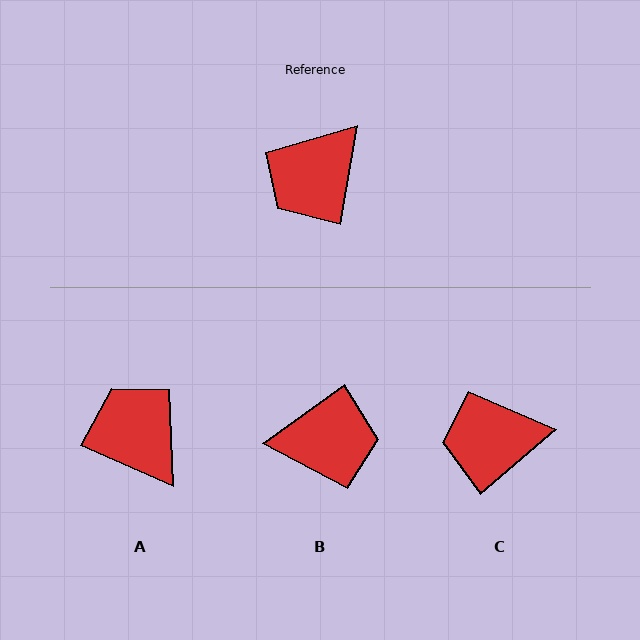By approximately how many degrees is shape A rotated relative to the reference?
Approximately 104 degrees clockwise.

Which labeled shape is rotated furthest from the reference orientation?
B, about 136 degrees away.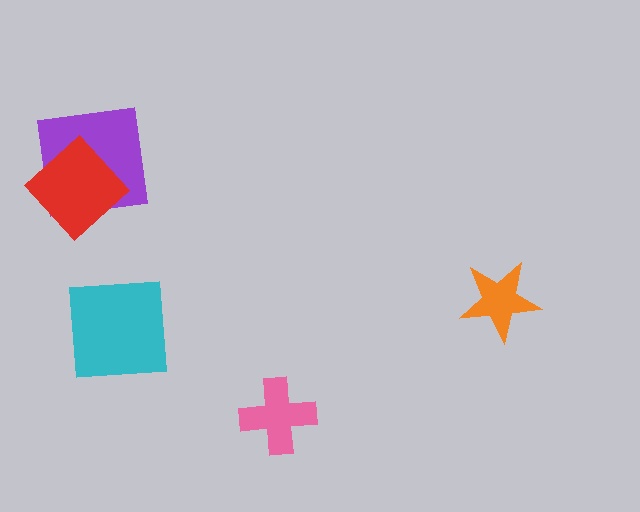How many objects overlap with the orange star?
0 objects overlap with the orange star.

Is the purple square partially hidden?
Yes, it is partially covered by another shape.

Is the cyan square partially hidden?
No, no other shape covers it.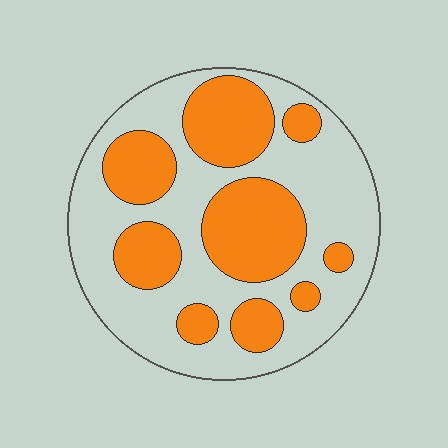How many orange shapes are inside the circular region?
9.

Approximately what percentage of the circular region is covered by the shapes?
Approximately 40%.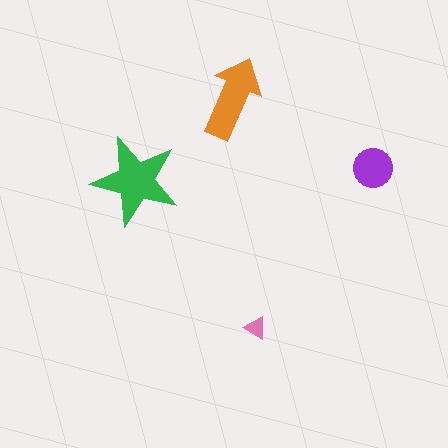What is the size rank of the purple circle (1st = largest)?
3rd.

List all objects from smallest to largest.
The pink triangle, the purple circle, the orange arrow, the green star.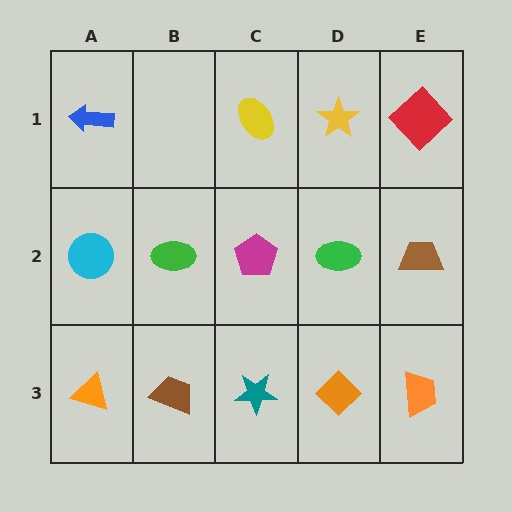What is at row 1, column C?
A yellow ellipse.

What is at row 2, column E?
A brown trapezoid.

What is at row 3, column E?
An orange trapezoid.